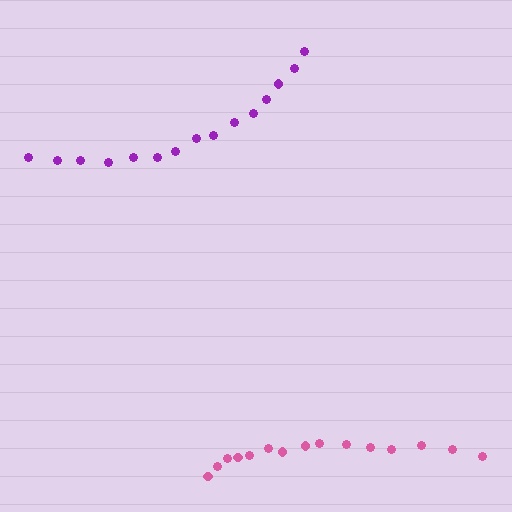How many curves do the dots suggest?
There are 2 distinct paths.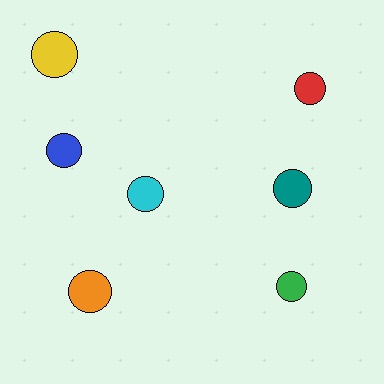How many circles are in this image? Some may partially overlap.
There are 7 circles.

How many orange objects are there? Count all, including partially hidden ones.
There is 1 orange object.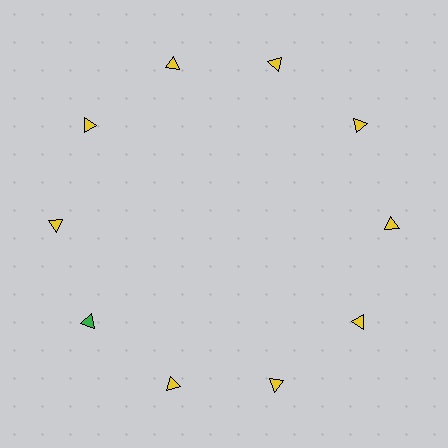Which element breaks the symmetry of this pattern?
The green triangle at roughly the 8 o'clock position breaks the symmetry. All other shapes are yellow triangles.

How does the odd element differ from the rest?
It has a different color: green instead of yellow.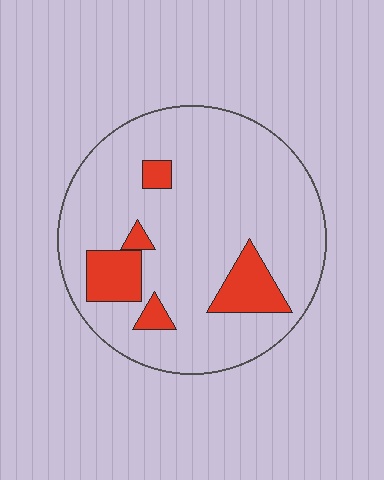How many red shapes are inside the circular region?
5.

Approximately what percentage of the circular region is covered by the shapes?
Approximately 15%.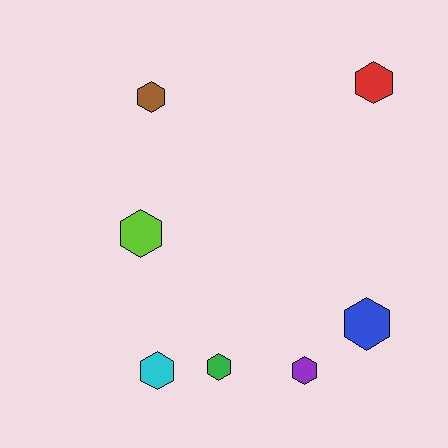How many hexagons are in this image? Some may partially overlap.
There are 7 hexagons.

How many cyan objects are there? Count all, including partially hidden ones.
There is 1 cyan object.